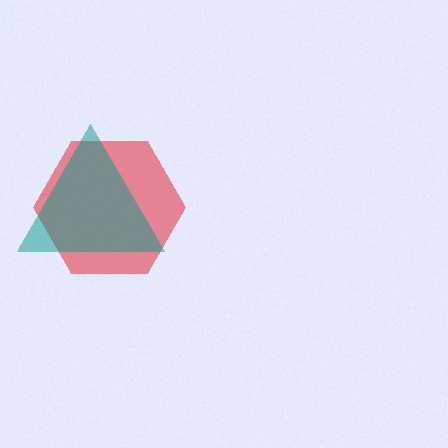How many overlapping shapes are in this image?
There are 2 overlapping shapes in the image.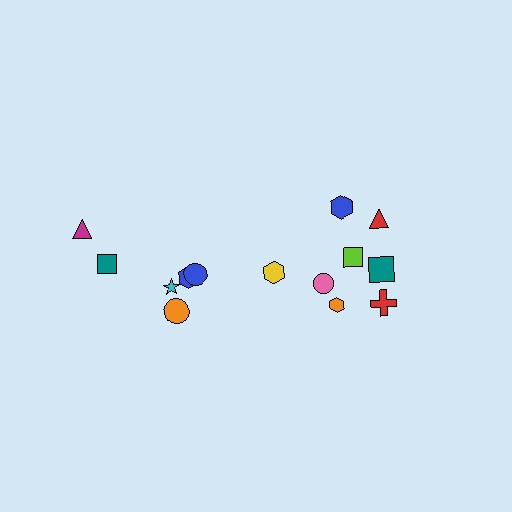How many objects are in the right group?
There are 8 objects.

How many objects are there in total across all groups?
There are 14 objects.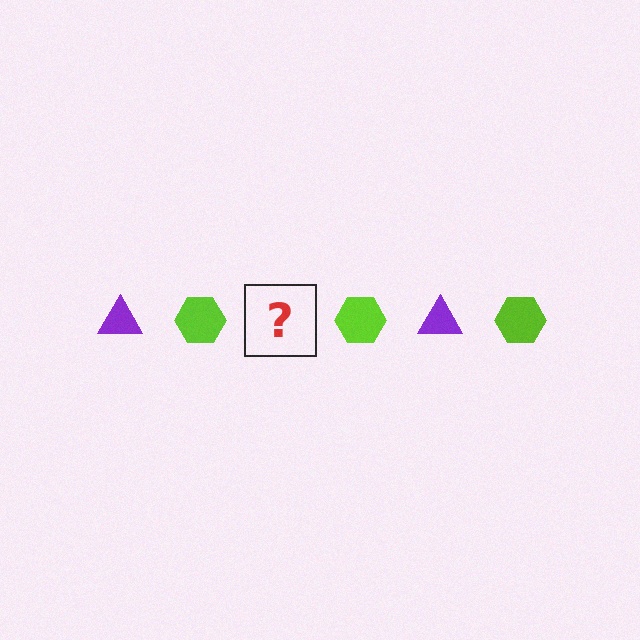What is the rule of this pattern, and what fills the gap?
The rule is that the pattern alternates between purple triangle and lime hexagon. The gap should be filled with a purple triangle.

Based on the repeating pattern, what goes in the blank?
The blank should be a purple triangle.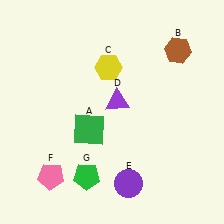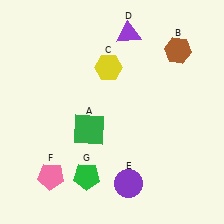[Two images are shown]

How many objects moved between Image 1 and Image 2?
1 object moved between the two images.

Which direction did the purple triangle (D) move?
The purple triangle (D) moved up.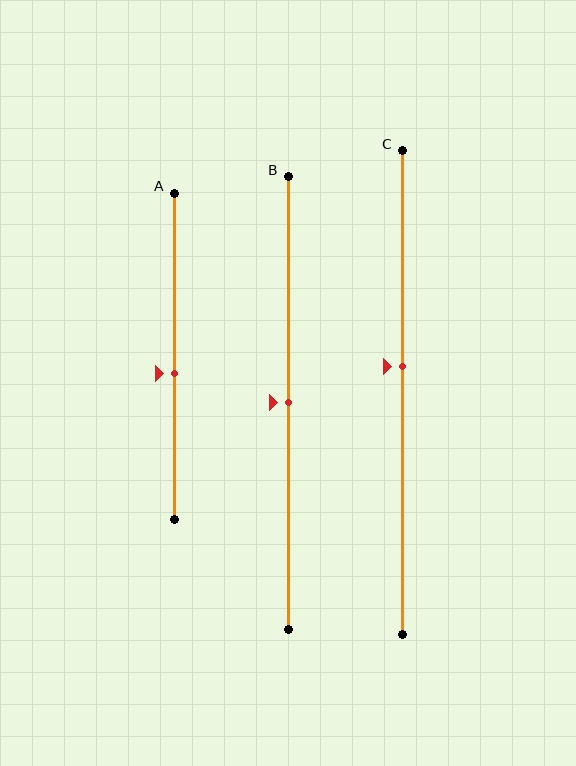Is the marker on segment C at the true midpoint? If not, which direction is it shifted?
No, the marker on segment C is shifted upward by about 5% of the segment length.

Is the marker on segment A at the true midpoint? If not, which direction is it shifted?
No, the marker on segment A is shifted downward by about 5% of the segment length.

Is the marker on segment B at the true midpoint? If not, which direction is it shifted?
Yes, the marker on segment B is at the true midpoint.